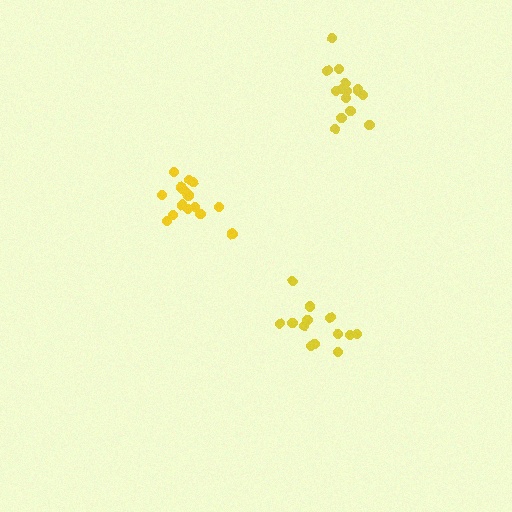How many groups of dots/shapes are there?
There are 3 groups.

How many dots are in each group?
Group 1: 16 dots, Group 2: 13 dots, Group 3: 16 dots (45 total).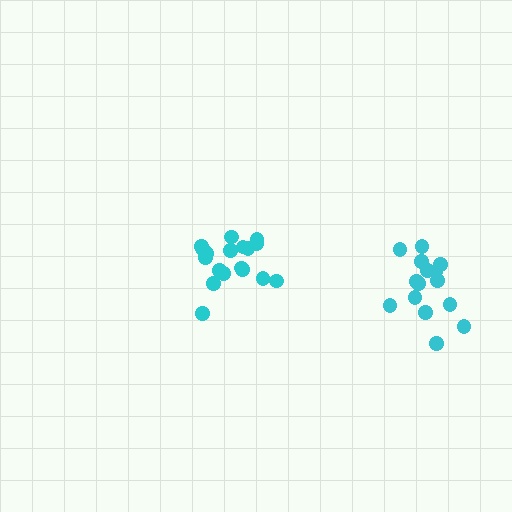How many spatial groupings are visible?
There are 2 spatial groupings.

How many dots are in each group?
Group 1: 18 dots, Group 2: 15 dots (33 total).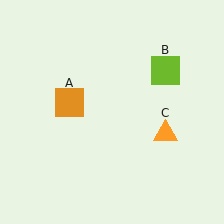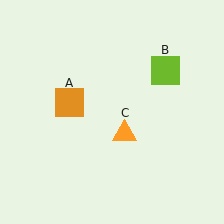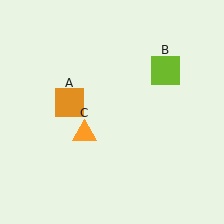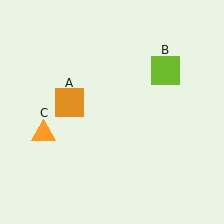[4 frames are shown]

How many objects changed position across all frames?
1 object changed position: orange triangle (object C).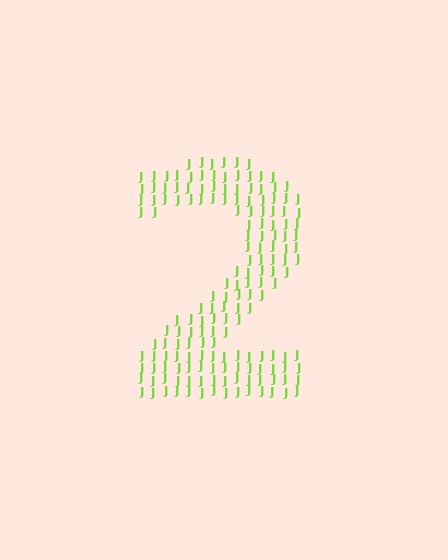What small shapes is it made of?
It is made of small letter J's.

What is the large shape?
The large shape is the digit 2.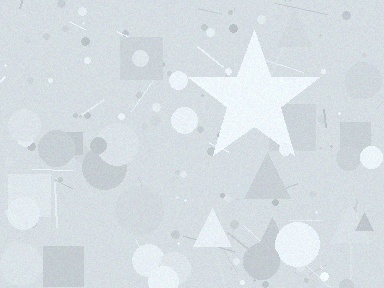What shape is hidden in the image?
A star is hidden in the image.